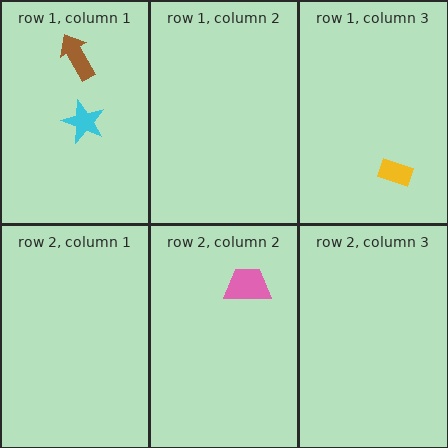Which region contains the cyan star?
The row 1, column 1 region.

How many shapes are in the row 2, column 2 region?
1.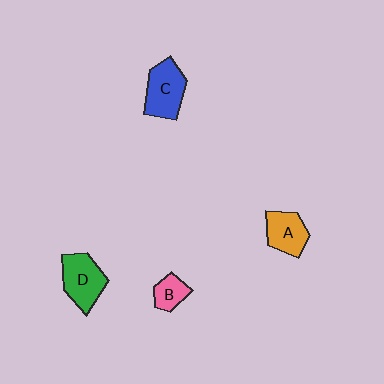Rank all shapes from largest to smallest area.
From largest to smallest: C (blue), D (green), A (orange), B (pink).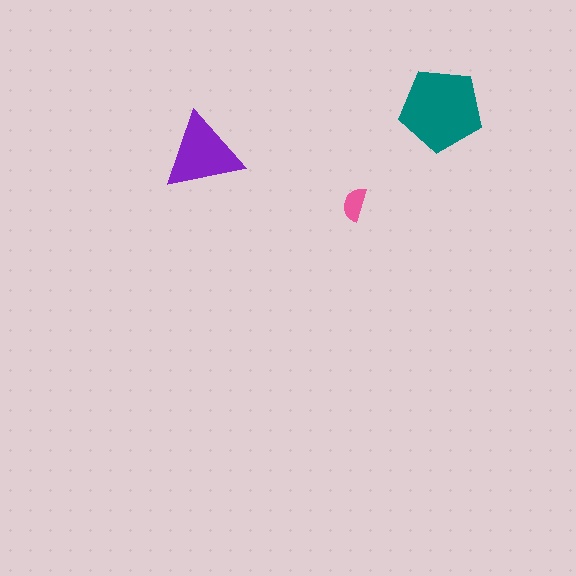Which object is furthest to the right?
The teal pentagon is rightmost.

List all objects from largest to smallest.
The teal pentagon, the purple triangle, the pink semicircle.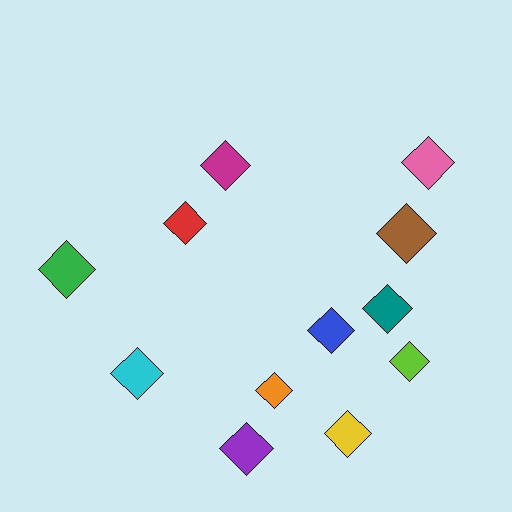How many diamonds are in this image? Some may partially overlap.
There are 12 diamonds.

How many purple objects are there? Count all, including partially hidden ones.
There is 1 purple object.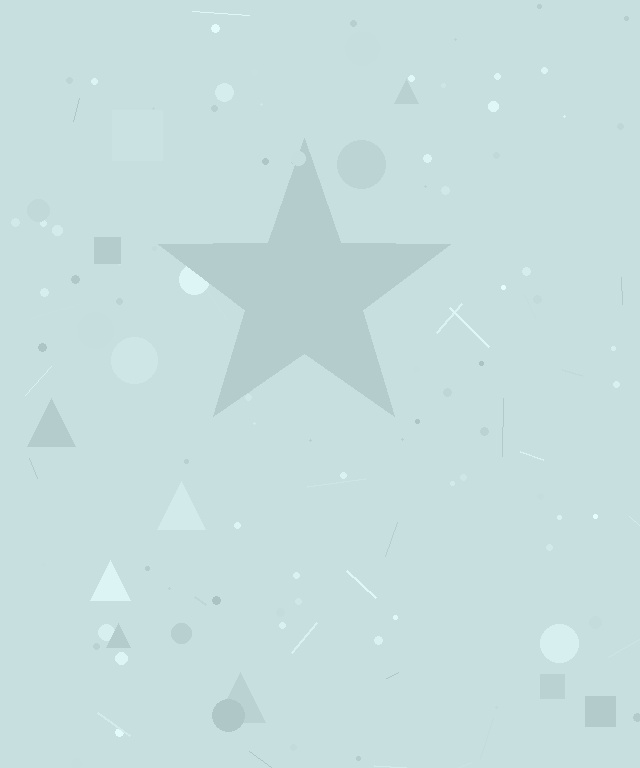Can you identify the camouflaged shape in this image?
The camouflaged shape is a star.